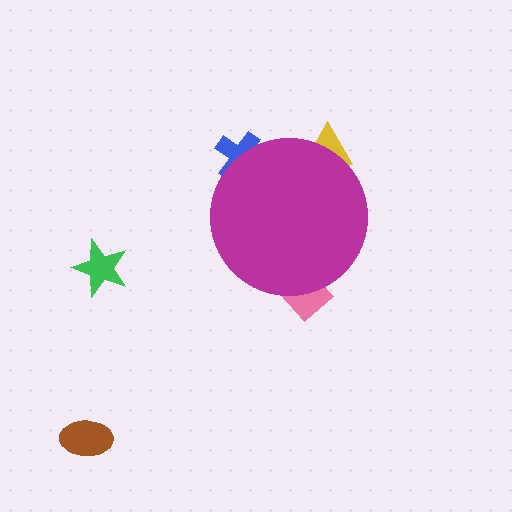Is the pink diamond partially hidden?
Yes, the pink diamond is partially hidden behind the magenta circle.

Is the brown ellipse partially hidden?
No, the brown ellipse is fully visible.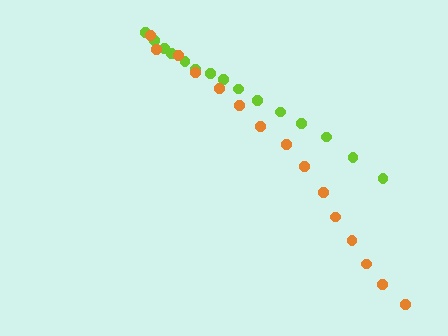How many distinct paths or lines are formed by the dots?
There are 2 distinct paths.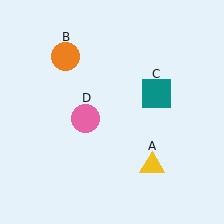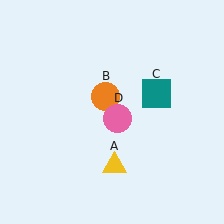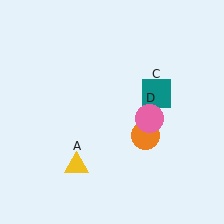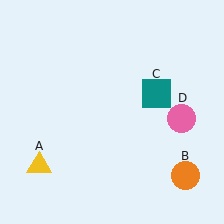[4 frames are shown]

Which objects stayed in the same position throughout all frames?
Teal square (object C) remained stationary.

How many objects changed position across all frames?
3 objects changed position: yellow triangle (object A), orange circle (object B), pink circle (object D).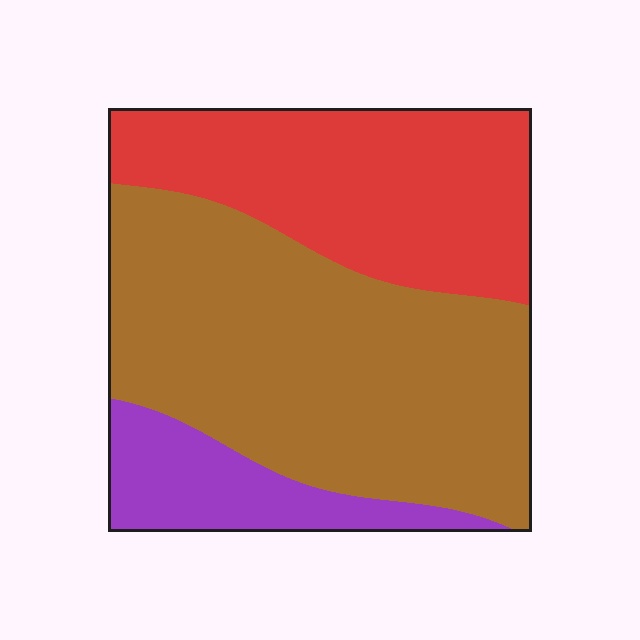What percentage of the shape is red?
Red takes up about one third (1/3) of the shape.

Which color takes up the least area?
Purple, at roughly 15%.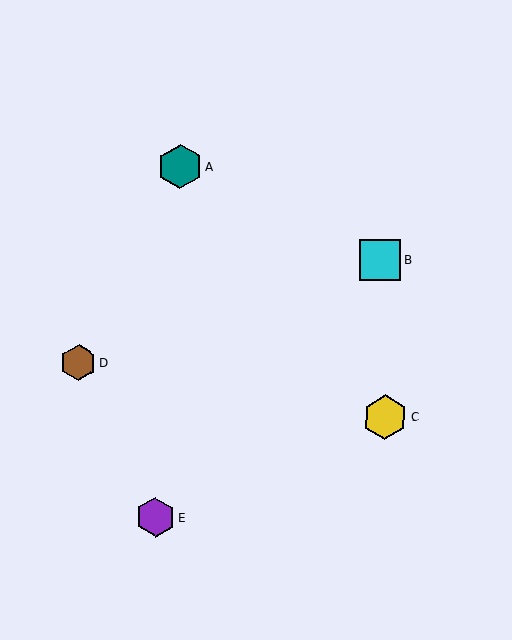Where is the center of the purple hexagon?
The center of the purple hexagon is at (156, 517).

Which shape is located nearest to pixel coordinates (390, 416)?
The yellow hexagon (labeled C) at (385, 417) is nearest to that location.